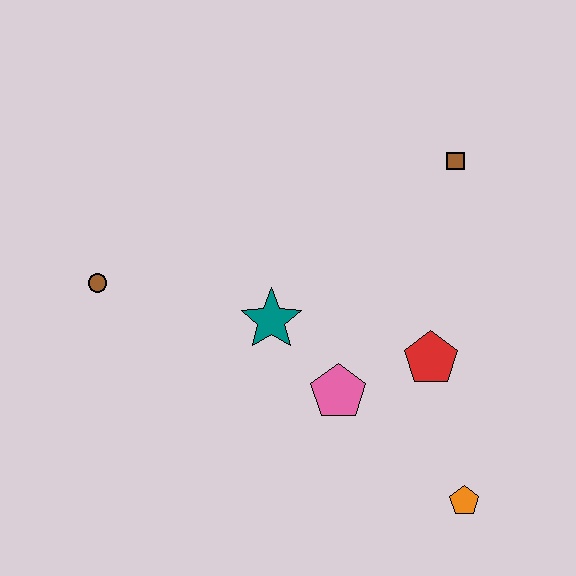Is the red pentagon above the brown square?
No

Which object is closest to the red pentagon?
The pink pentagon is closest to the red pentagon.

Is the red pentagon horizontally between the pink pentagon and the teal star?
No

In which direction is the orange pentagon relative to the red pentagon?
The orange pentagon is below the red pentagon.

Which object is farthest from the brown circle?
The orange pentagon is farthest from the brown circle.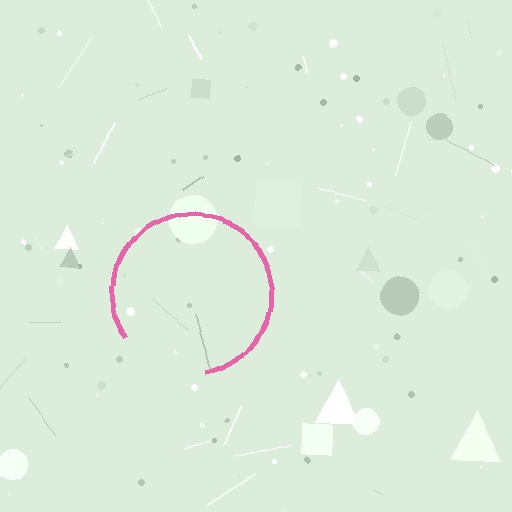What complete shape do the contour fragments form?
The contour fragments form a circle.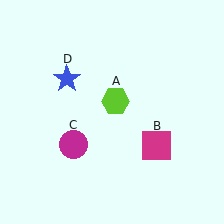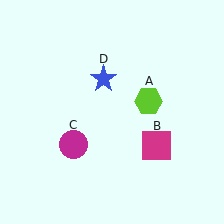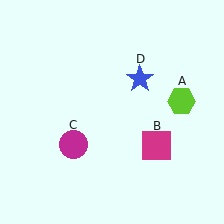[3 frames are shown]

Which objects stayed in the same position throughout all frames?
Magenta square (object B) and magenta circle (object C) remained stationary.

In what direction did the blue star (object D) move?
The blue star (object D) moved right.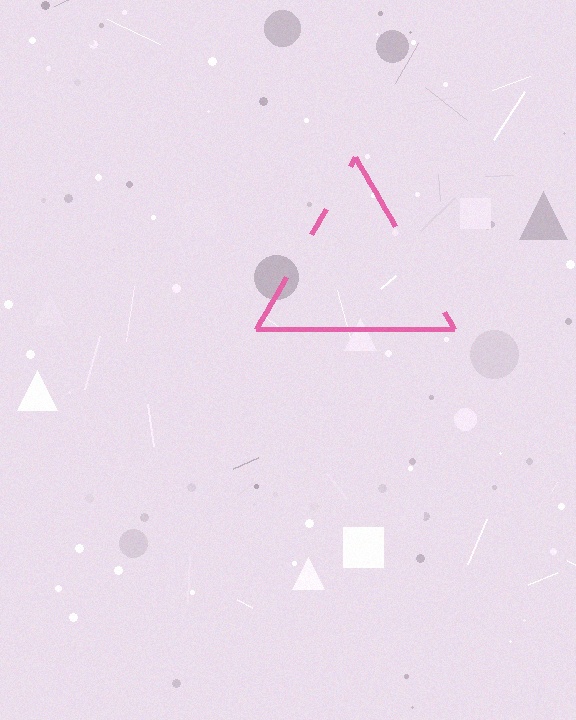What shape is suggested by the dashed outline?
The dashed outline suggests a triangle.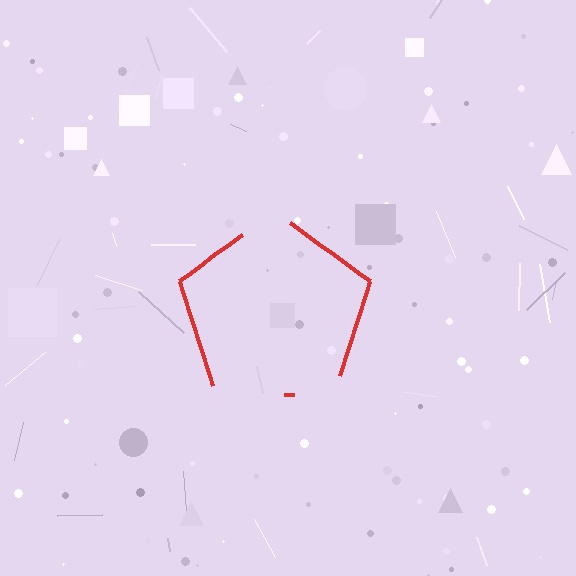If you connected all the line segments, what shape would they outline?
They would outline a pentagon.